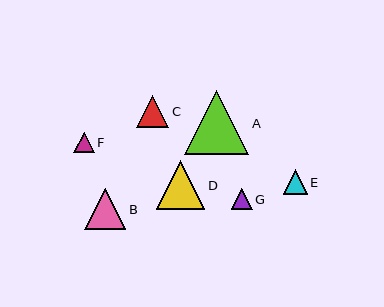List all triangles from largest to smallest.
From largest to smallest: A, D, B, C, E, G, F.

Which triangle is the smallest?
Triangle F is the smallest with a size of approximately 20 pixels.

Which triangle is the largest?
Triangle A is the largest with a size of approximately 64 pixels.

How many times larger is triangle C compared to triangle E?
Triangle C is approximately 1.3 times the size of triangle E.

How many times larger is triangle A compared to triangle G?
Triangle A is approximately 3.0 times the size of triangle G.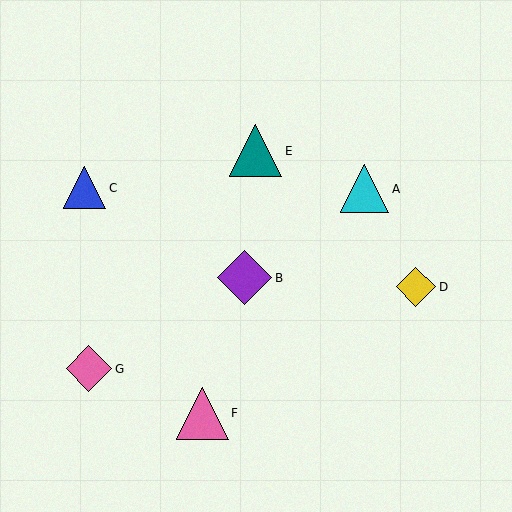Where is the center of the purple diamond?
The center of the purple diamond is at (245, 278).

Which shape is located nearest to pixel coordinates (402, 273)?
The yellow diamond (labeled D) at (416, 287) is nearest to that location.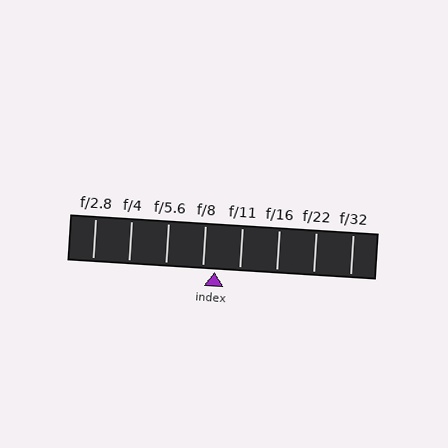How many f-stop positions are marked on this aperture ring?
There are 8 f-stop positions marked.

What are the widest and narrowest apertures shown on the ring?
The widest aperture shown is f/2.8 and the narrowest is f/32.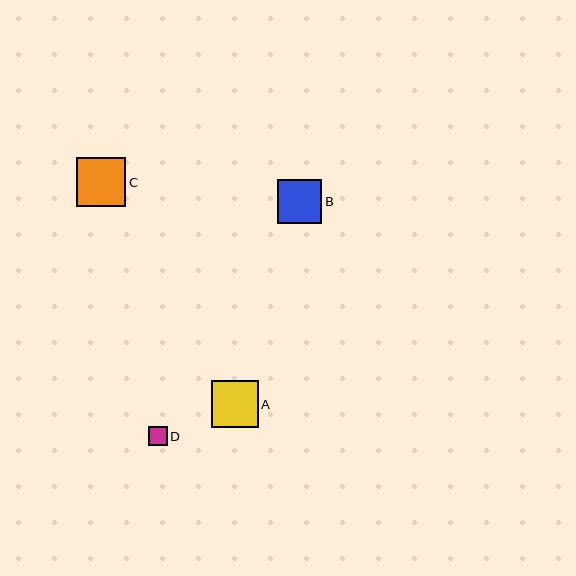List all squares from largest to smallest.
From largest to smallest: C, A, B, D.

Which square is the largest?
Square C is the largest with a size of approximately 49 pixels.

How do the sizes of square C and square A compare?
Square C and square A are approximately the same size.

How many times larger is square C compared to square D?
Square C is approximately 2.7 times the size of square D.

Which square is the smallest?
Square D is the smallest with a size of approximately 18 pixels.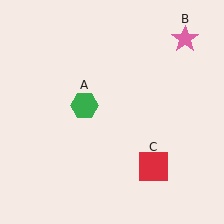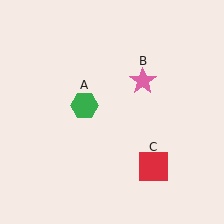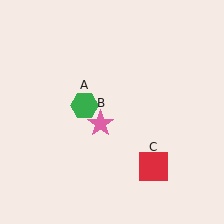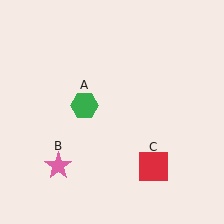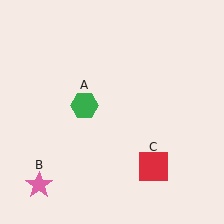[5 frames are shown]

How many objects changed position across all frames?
1 object changed position: pink star (object B).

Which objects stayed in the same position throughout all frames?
Green hexagon (object A) and red square (object C) remained stationary.